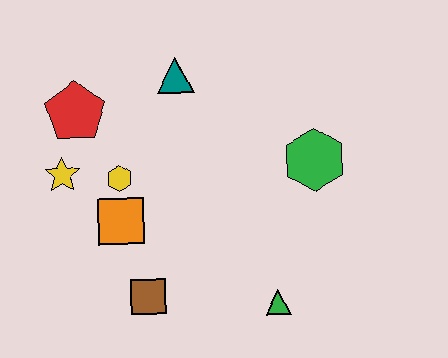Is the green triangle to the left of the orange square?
No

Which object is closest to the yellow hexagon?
The orange square is closest to the yellow hexagon.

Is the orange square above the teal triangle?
No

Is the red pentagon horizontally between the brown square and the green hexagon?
No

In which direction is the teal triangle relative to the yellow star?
The teal triangle is to the right of the yellow star.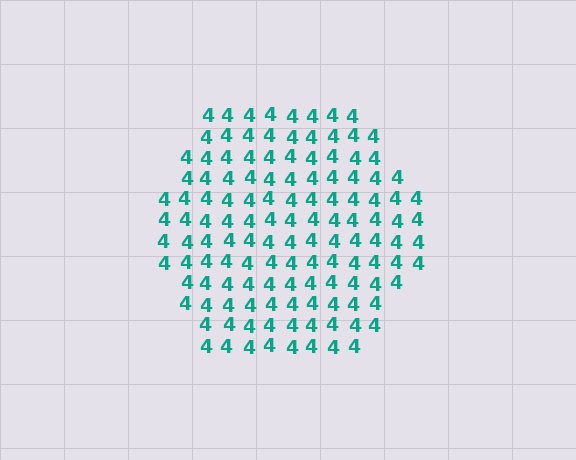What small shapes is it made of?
It is made of small digit 4's.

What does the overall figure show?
The overall figure shows a hexagon.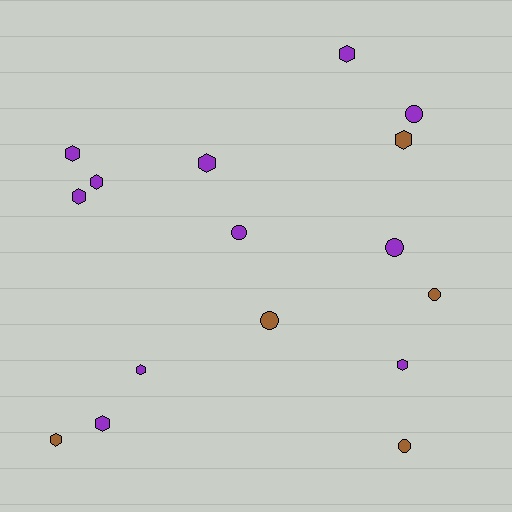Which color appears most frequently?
Purple, with 11 objects.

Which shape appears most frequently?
Hexagon, with 10 objects.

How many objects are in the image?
There are 16 objects.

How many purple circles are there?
There are 3 purple circles.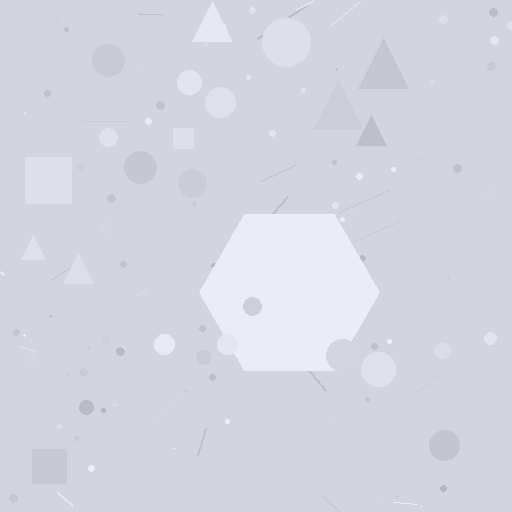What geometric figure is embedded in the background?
A hexagon is embedded in the background.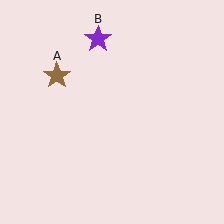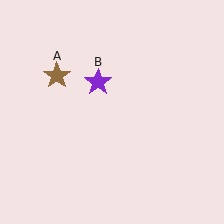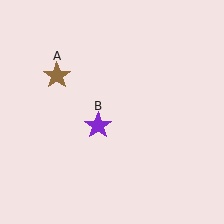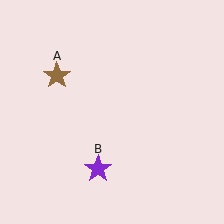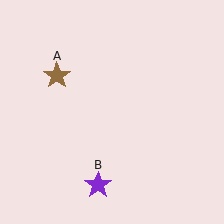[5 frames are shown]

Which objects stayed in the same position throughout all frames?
Brown star (object A) remained stationary.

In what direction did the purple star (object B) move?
The purple star (object B) moved down.